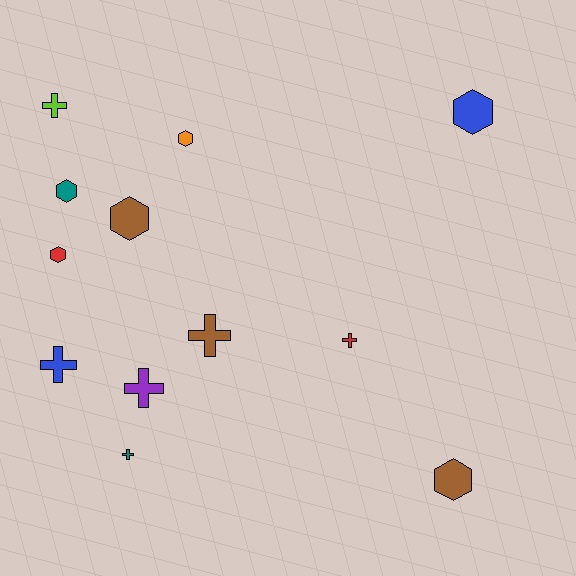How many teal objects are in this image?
There are 2 teal objects.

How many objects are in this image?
There are 12 objects.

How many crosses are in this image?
There are 6 crosses.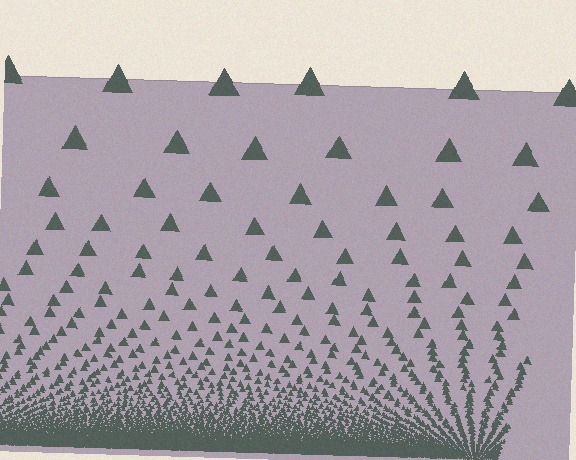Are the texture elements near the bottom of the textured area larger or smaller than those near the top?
Smaller. The gradient is inverted — elements near the bottom are smaller and denser.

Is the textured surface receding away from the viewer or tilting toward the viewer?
The surface appears to tilt toward the viewer. Texture elements get larger and sparser toward the top.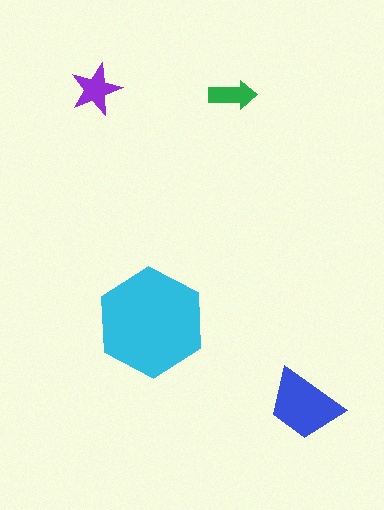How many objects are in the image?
There are 4 objects in the image.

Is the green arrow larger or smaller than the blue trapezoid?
Smaller.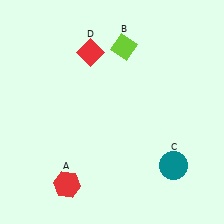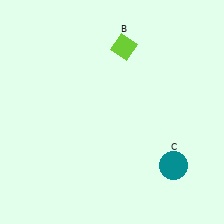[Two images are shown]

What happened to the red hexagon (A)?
The red hexagon (A) was removed in Image 2. It was in the bottom-left area of Image 1.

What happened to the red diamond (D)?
The red diamond (D) was removed in Image 2. It was in the top-left area of Image 1.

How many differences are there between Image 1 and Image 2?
There are 2 differences between the two images.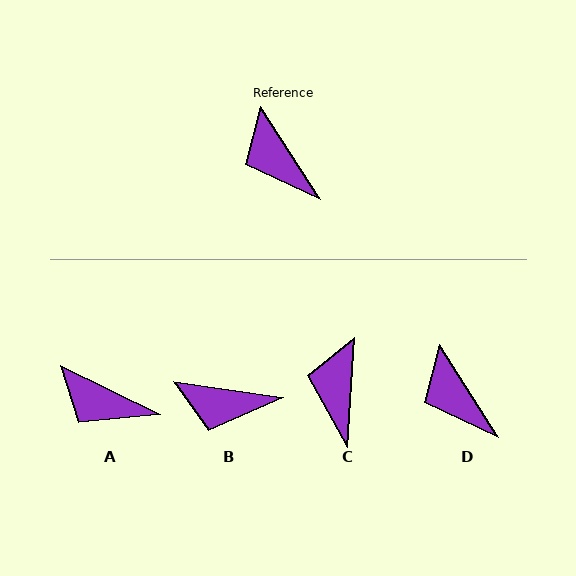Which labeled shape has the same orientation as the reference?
D.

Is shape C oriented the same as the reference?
No, it is off by about 36 degrees.